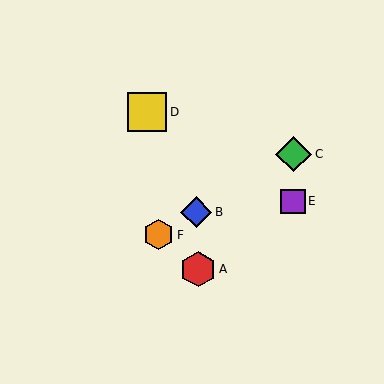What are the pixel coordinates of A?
Object A is at (198, 269).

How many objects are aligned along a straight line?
3 objects (B, C, F) are aligned along a straight line.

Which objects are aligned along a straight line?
Objects B, C, F are aligned along a straight line.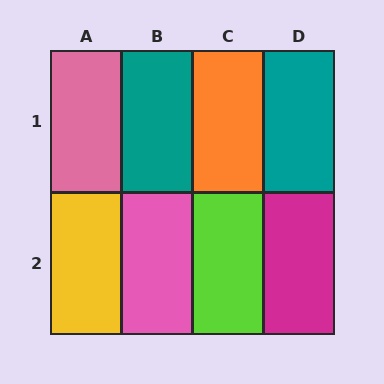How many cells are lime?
1 cell is lime.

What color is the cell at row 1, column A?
Pink.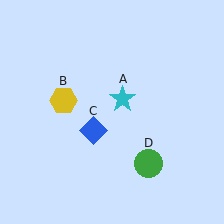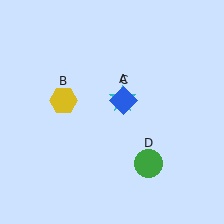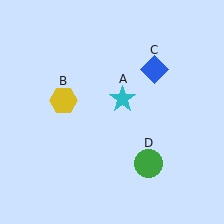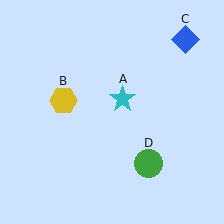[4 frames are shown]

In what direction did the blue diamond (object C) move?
The blue diamond (object C) moved up and to the right.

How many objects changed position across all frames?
1 object changed position: blue diamond (object C).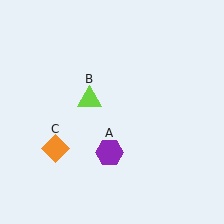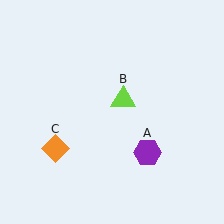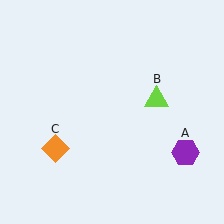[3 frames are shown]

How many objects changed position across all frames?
2 objects changed position: purple hexagon (object A), lime triangle (object B).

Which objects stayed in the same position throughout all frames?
Orange diamond (object C) remained stationary.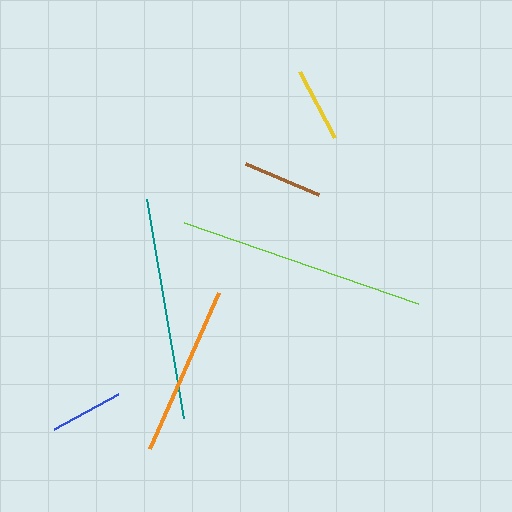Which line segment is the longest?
The lime line is the longest at approximately 248 pixels.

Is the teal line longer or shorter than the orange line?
The teal line is longer than the orange line.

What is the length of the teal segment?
The teal segment is approximately 222 pixels long.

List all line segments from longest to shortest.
From longest to shortest: lime, teal, orange, brown, yellow, blue.